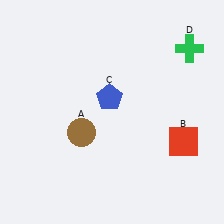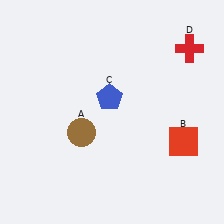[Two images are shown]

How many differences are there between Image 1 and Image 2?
There is 1 difference between the two images.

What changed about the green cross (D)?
In Image 1, D is green. In Image 2, it changed to red.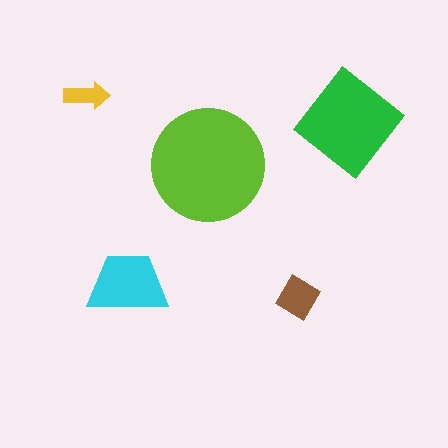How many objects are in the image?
There are 5 objects in the image.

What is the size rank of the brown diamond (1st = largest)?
4th.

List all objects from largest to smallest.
The lime circle, the green diamond, the cyan trapezoid, the brown diamond, the yellow arrow.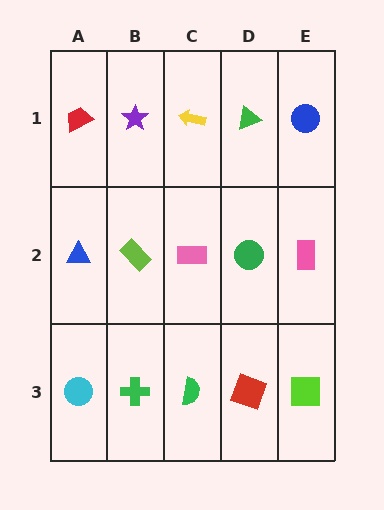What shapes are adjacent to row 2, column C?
A yellow arrow (row 1, column C), a green semicircle (row 3, column C), a lime rectangle (row 2, column B), a green circle (row 2, column D).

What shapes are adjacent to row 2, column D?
A green triangle (row 1, column D), a red square (row 3, column D), a pink rectangle (row 2, column C), a pink rectangle (row 2, column E).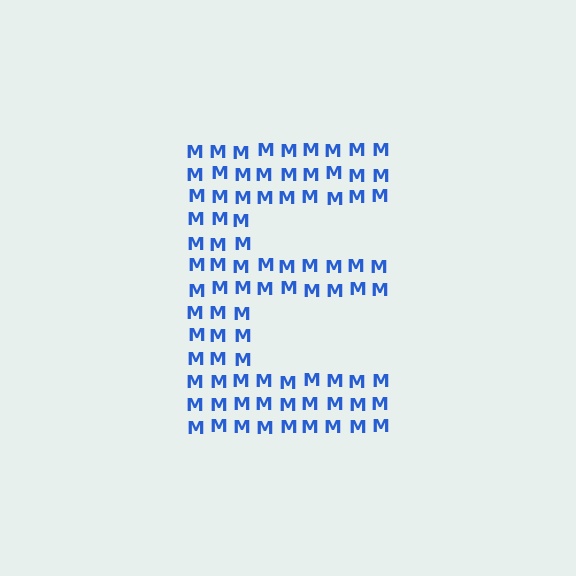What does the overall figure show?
The overall figure shows the letter E.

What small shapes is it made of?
It is made of small letter M's.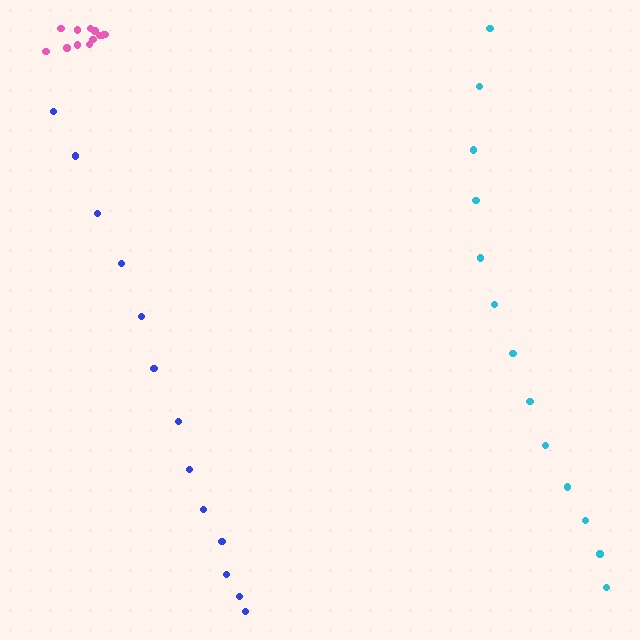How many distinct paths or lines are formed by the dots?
There are 3 distinct paths.